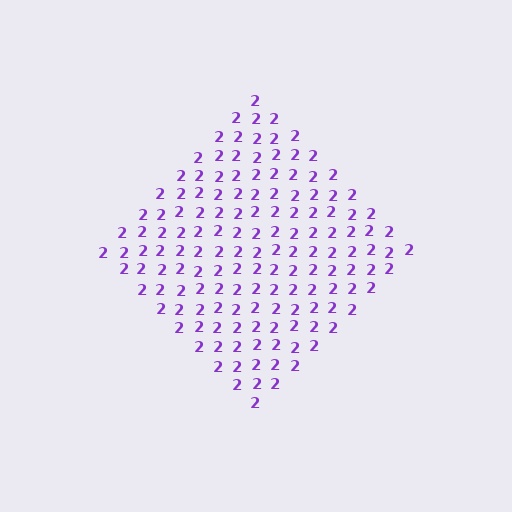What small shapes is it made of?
It is made of small digit 2's.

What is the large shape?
The large shape is a diamond.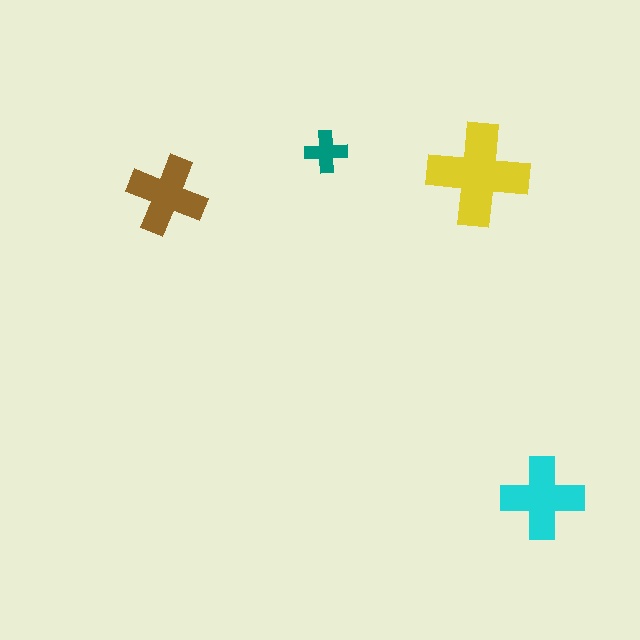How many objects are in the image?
There are 4 objects in the image.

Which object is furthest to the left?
The brown cross is leftmost.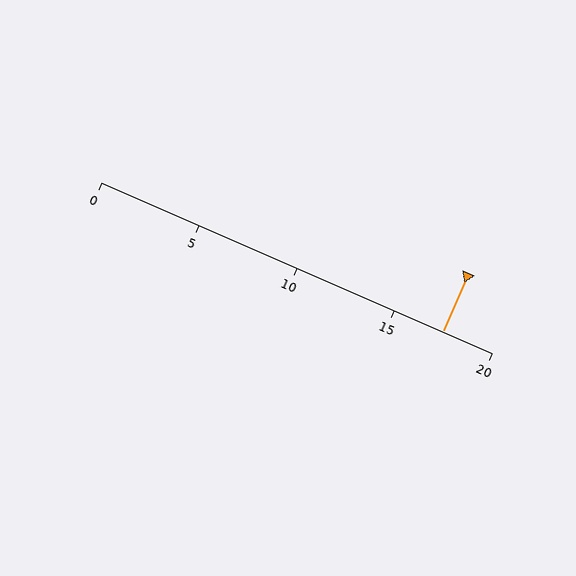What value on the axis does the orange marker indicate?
The marker indicates approximately 17.5.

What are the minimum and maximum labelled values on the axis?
The axis runs from 0 to 20.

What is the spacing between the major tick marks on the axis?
The major ticks are spaced 5 apart.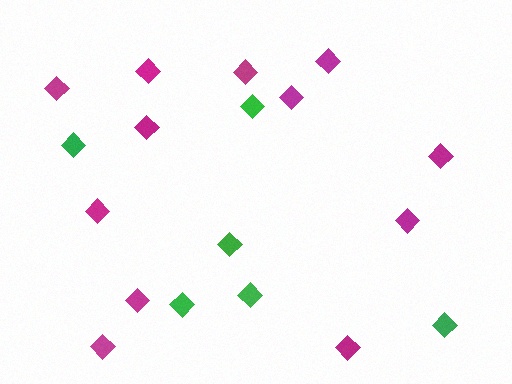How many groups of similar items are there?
There are 2 groups: one group of green diamonds (6) and one group of magenta diamonds (12).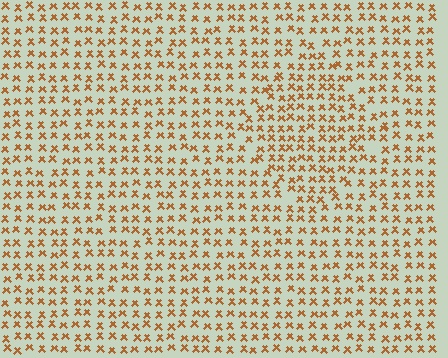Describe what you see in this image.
The image contains small brown elements arranged at two different densities. A diamond-shaped region is visible where the elements are more densely packed than the surrounding area.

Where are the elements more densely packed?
The elements are more densely packed inside the diamond boundary.